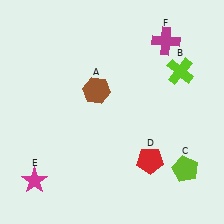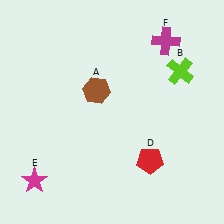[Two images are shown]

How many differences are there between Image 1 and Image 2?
There is 1 difference between the two images.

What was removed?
The lime pentagon (C) was removed in Image 2.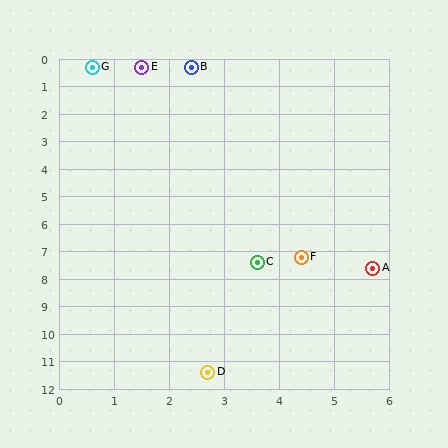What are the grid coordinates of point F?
Point F is at approximately (4.4, 7.2).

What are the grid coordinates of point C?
Point C is at approximately (3.6, 7.4).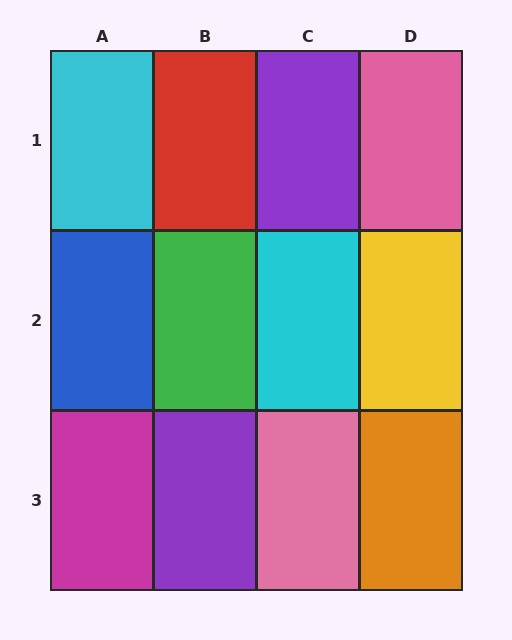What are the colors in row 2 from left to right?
Blue, green, cyan, yellow.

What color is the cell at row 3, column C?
Pink.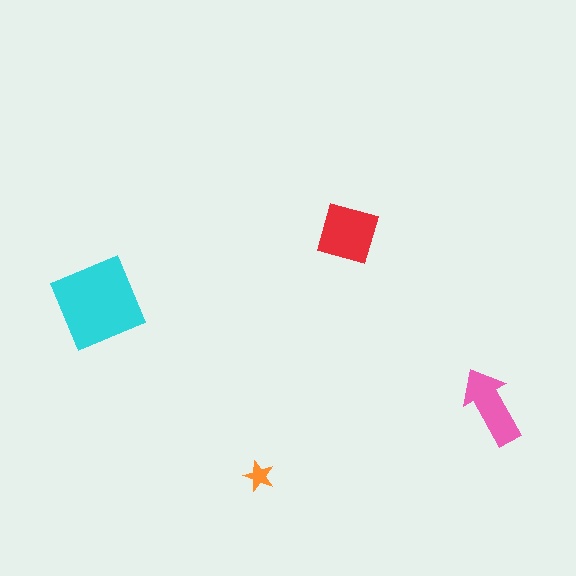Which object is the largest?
The cyan square.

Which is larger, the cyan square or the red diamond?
The cyan square.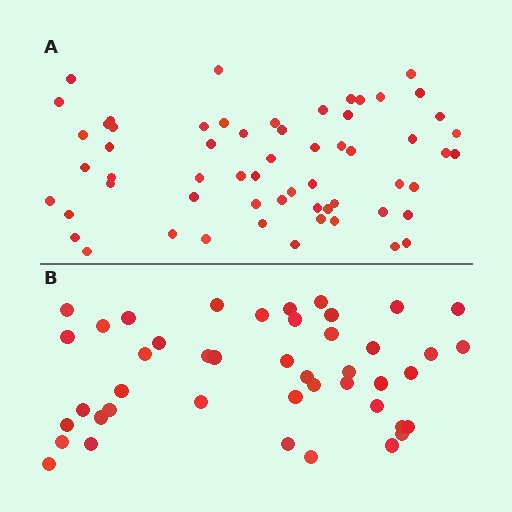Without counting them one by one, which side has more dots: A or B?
Region A (the top region) has more dots.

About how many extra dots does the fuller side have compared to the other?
Region A has approximately 15 more dots than region B.